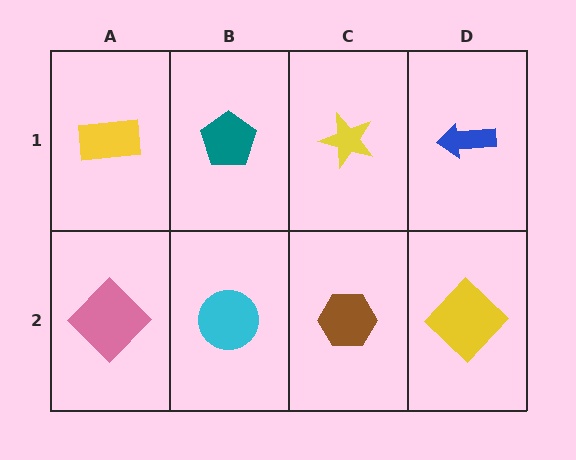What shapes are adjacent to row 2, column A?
A yellow rectangle (row 1, column A), a cyan circle (row 2, column B).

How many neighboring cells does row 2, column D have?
2.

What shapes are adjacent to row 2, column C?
A yellow star (row 1, column C), a cyan circle (row 2, column B), a yellow diamond (row 2, column D).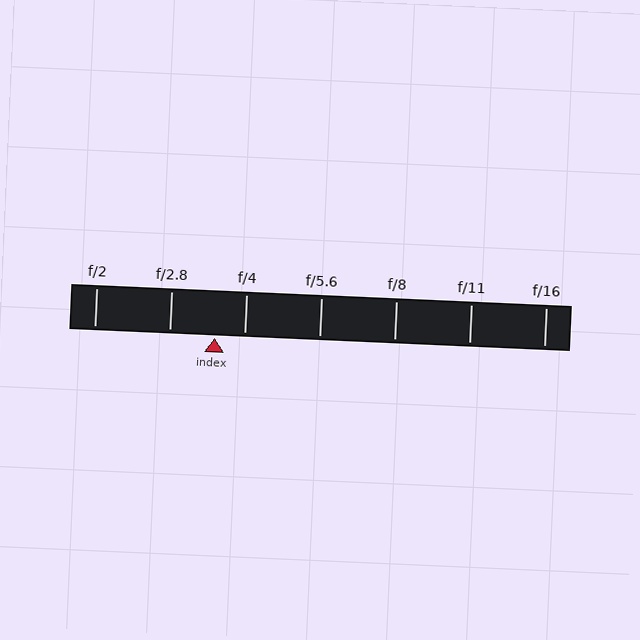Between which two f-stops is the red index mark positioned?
The index mark is between f/2.8 and f/4.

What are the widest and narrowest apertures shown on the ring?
The widest aperture shown is f/2 and the narrowest is f/16.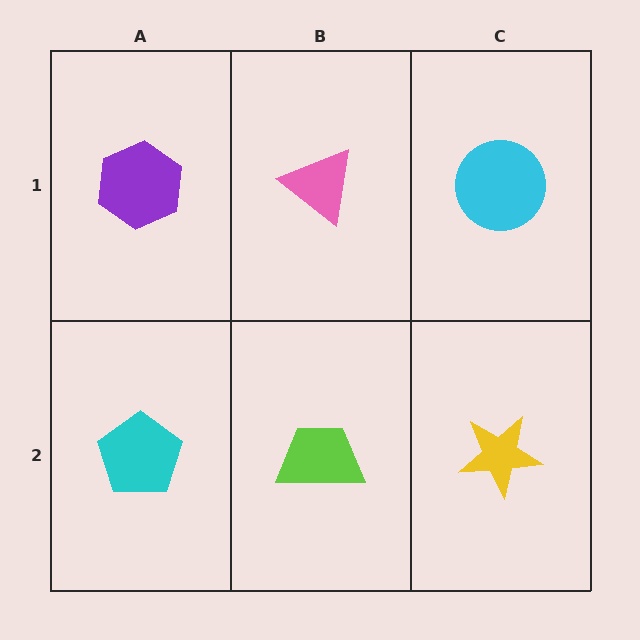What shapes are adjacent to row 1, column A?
A cyan pentagon (row 2, column A), a pink triangle (row 1, column B).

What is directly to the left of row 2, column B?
A cyan pentagon.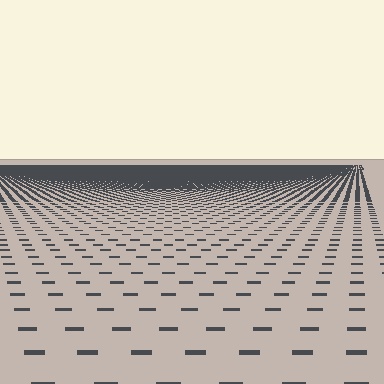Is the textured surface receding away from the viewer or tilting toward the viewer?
The surface is receding away from the viewer. Texture elements get smaller and denser toward the top.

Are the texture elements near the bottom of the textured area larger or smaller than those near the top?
Larger. Near the bottom, elements are closer to the viewer and appear at a bigger on-screen size.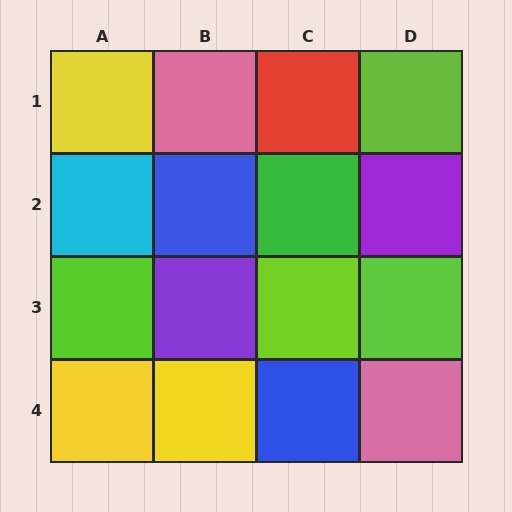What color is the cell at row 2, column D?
Purple.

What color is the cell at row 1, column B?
Pink.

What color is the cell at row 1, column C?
Red.